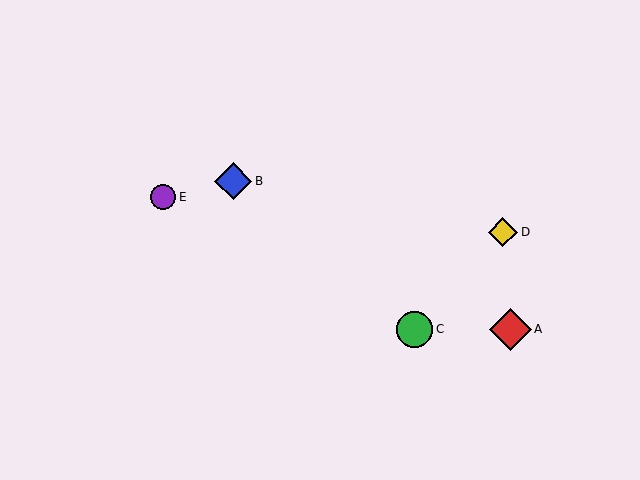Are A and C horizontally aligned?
Yes, both are at y≈329.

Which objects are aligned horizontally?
Objects A, C are aligned horizontally.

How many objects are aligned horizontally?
2 objects (A, C) are aligned horizontally.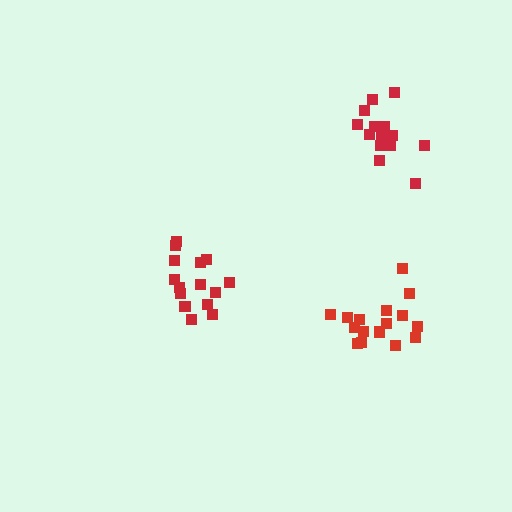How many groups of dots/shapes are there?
There are 3 groups.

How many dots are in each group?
Group 1: 16 dots, Group 2: 15 dots, Group 3: 17 dots (48 total).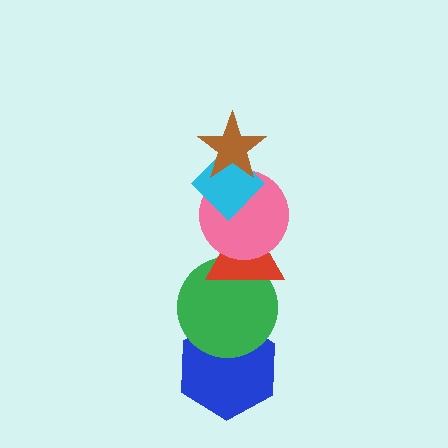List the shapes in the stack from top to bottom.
From top to bottom: the brown star, the cyan diamond, the pink circle, the red triangle, the green circle, the blue hexagon.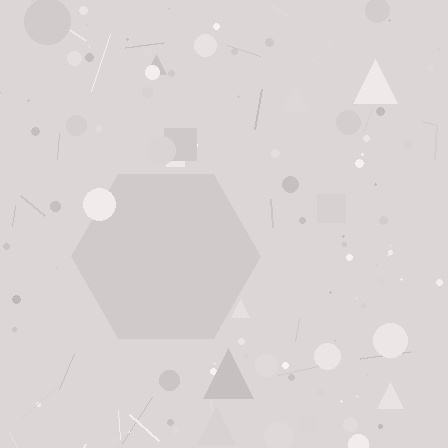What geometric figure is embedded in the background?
A hexagon is embedded in the background.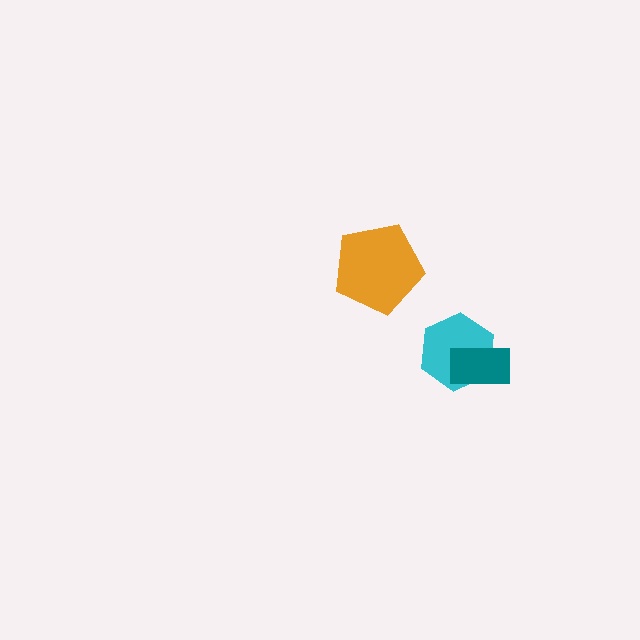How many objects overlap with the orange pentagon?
0 objects overlap with the orange pentagon.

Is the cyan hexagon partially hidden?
Yes, it is partially covered by another shape.